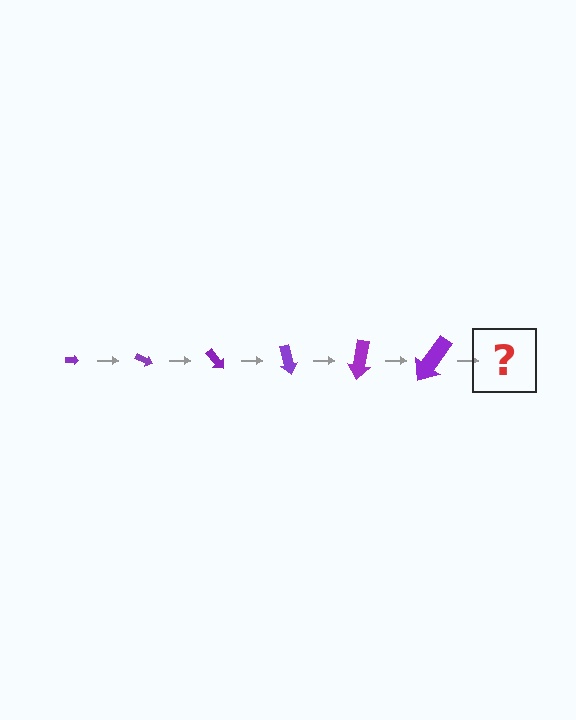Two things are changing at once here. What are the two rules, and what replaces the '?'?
The two rules are that the arrow grows larger each step and it rotates 25 degrees each step. The '?' should be an arrow, larger than the previous one and rotated 150 degrees from the start.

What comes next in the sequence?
The next element should be an arrow, larger than the previous one and rotated 150 degrees from the start.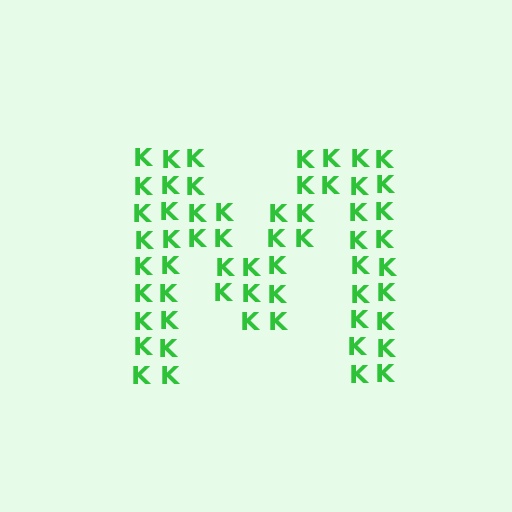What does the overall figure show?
The overall figure shows the letter M.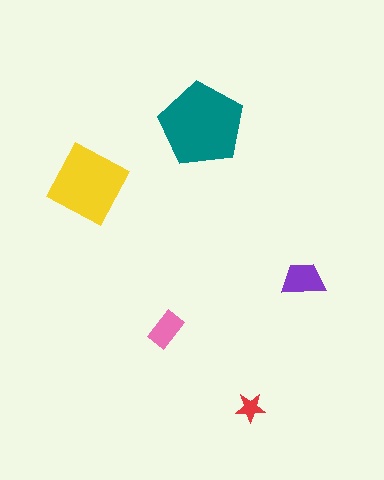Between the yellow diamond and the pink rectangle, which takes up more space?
The yellow diamond.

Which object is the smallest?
The red star.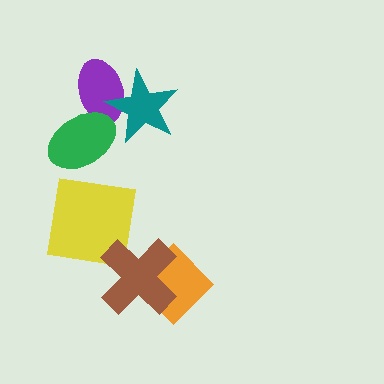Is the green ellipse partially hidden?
No, no other shape covers it.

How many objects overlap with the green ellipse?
1 object overlaps with the green ellipse.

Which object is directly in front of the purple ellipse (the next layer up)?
The teal star is directly in front of the purple ellipse.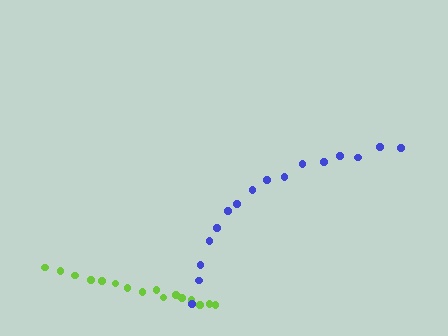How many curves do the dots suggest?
There are 2 distinct paths.